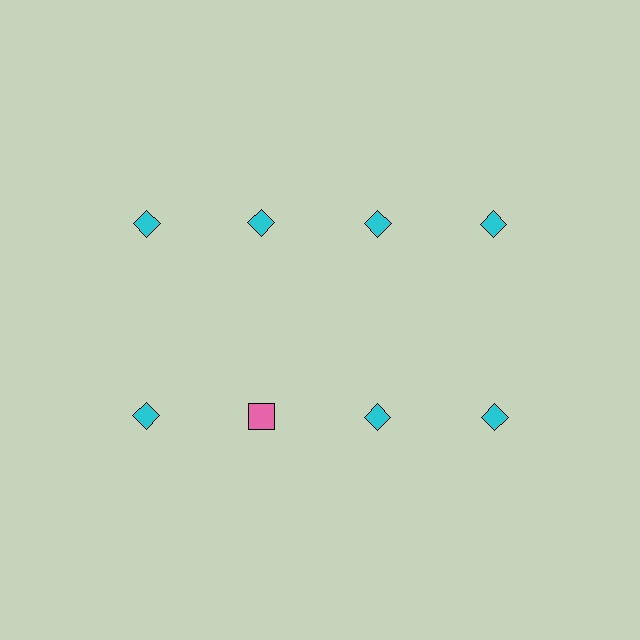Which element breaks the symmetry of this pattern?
The pink square in the second row, second from left column breaks the symmetry. All other shapes are cyan diamonds.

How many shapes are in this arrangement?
There are 8 shapes arranged in a grid pattern.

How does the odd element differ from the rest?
It differs in both color (pink instead of cyan) and shape (square instead of diamond).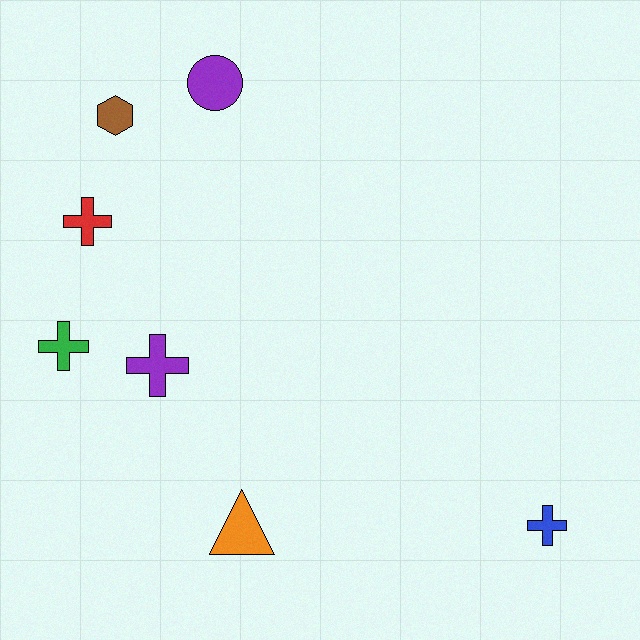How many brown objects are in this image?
There is 1 brown object.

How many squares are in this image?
There are no squares.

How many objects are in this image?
There are 7 objects.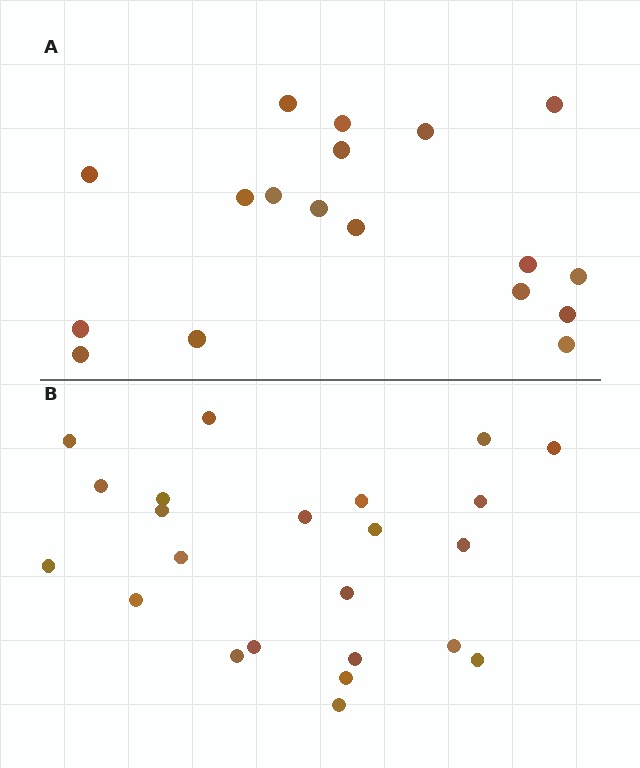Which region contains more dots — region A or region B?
Region B (the bottom region) has more dots.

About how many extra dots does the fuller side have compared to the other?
Region B has about 5 more dots than region A.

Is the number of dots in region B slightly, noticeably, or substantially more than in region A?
Region B has noticeably more, but not dramatically so. The ratio is roughly 1.3 to 1.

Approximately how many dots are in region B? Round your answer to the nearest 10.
About 20 dots. (The exact count is 23, which rounds to 20.)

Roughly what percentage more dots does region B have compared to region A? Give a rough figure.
About 30% more.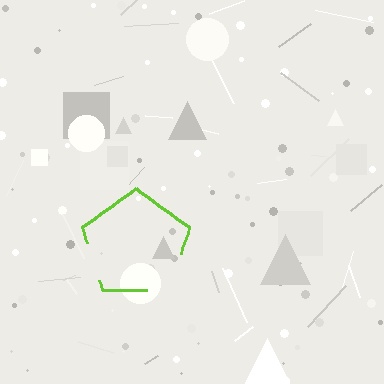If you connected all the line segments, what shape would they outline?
They would outline a pentagon.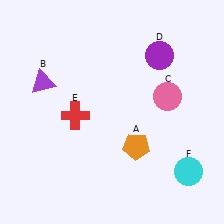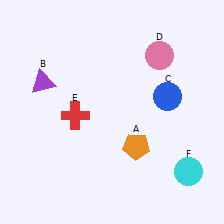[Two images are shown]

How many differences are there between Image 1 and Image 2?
There are 2 differences between the two images.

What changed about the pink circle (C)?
In Image 1, C is pink. In Image 2, it changed to blue.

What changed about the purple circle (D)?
In Image 1, D is purple. In Image 2, it changed to pink.